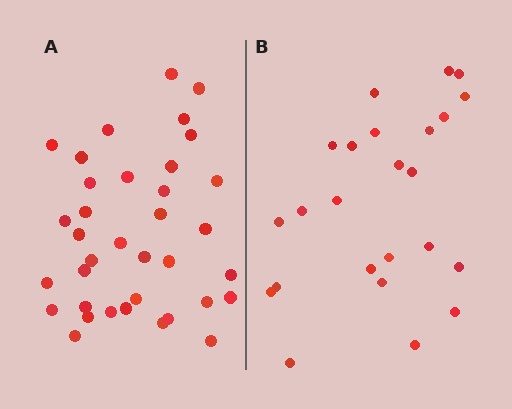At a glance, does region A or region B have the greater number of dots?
Region A (the left region) has more dots.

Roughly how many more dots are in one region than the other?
Region A has roughly 12 or so more dots than region B.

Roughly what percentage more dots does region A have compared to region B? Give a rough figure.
About 50% more.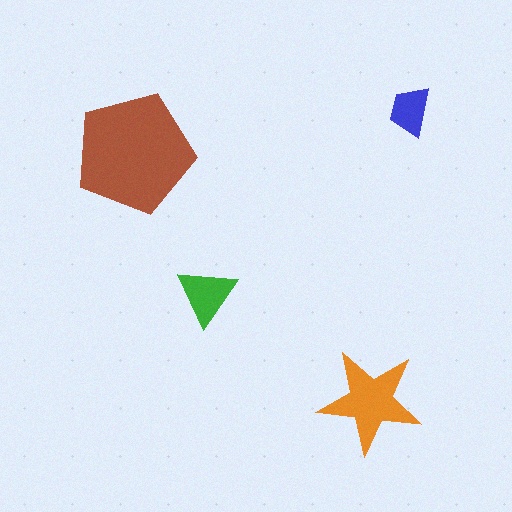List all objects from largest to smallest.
The brown pentagon, the orange star, the green triangle, the blue trapezoid.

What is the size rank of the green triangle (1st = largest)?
3rd.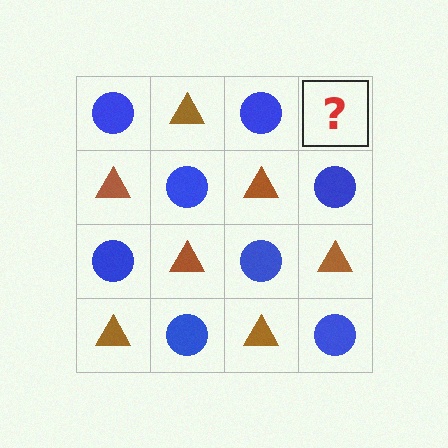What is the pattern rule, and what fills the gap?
The rule is that it alternates blue circle and brown triangle in a checkerboard pattern. The gap should be filled with a brown triangle.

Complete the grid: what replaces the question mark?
The question mark should be replaced with a brown triangle.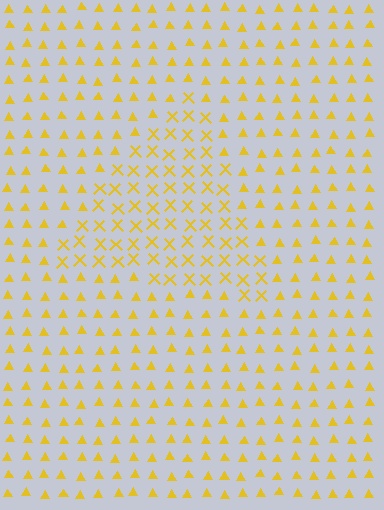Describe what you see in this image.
The image is filled with small yellow elements arranged in a uniform grid. A triangle-shaped region contains X marks, while the surrounding area contains triangles. The boundary is defined purely by the change in element shape.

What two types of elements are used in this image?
The image uses X marks inside the triangle region and triangles outside it.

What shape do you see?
I see a triangle.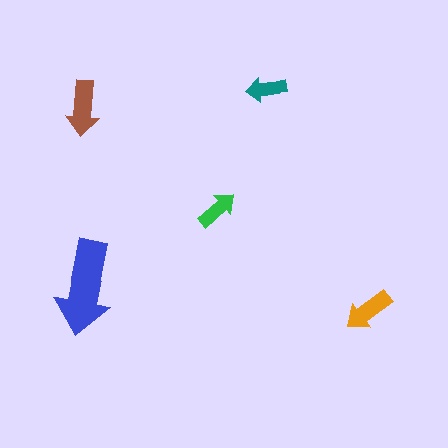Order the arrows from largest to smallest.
the blue one, the brown one, the orange one, the green one, the teal one.